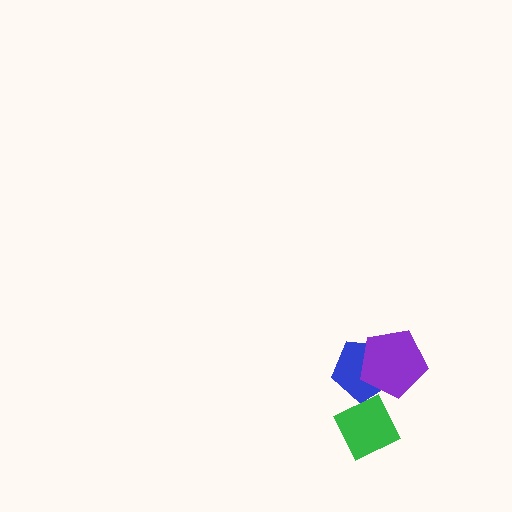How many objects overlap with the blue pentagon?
2 objects overlap with the blue pentagon.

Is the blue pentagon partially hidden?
Yes, it is partially covered by another shape.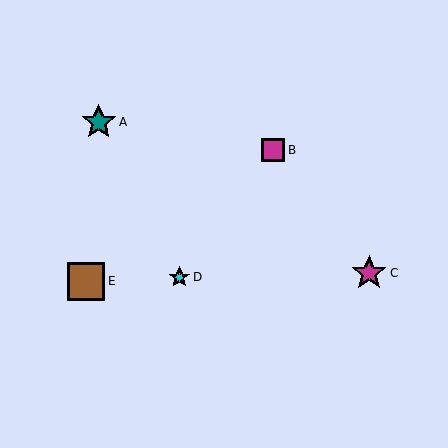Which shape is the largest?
The brown square (labeled E) is the largest.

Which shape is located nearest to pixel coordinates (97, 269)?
The brown square (labeled E) at (86, 281) is nearest to that location.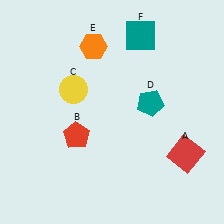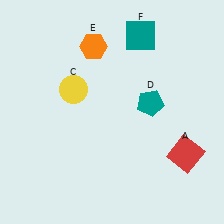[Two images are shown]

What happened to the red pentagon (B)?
The red pentagon (B) was removed in Image 2. It was in the bottom-left area of Image 1.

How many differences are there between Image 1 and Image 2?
There is 1 difference between the two images.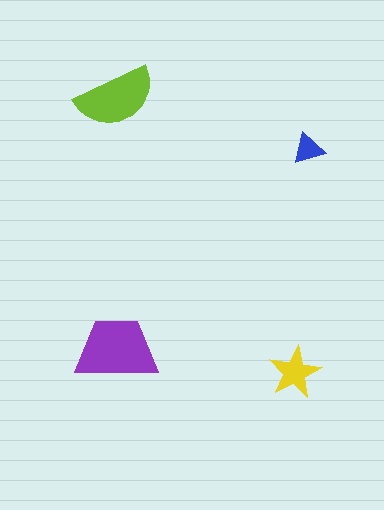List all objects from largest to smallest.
The purple trapezoid, the lime semicircle, the yellow star, the blue triangle.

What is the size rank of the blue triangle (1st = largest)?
4th.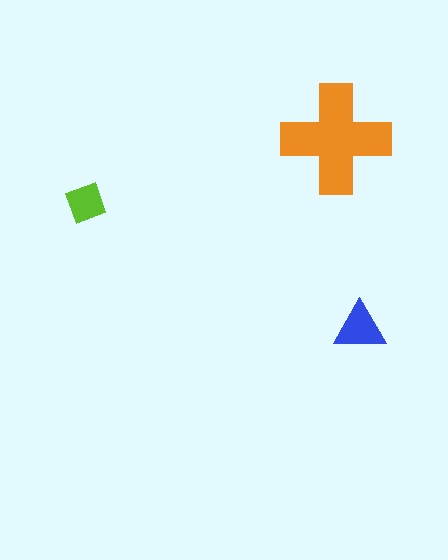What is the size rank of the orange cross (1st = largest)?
1st.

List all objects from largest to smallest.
The orange cross, the blue triangle, the lime diamond.